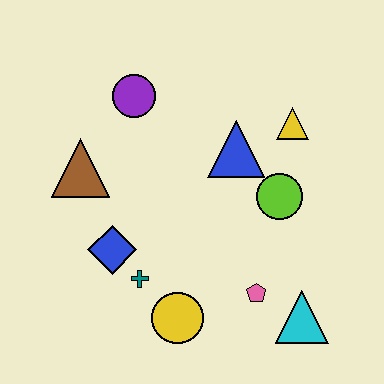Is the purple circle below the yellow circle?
No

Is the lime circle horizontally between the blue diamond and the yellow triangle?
Yes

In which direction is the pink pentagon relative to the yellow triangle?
The pink pentagon is below the yellow triangle.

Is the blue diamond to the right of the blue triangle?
No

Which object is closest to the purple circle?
The brown triangle is closest to the purple circle.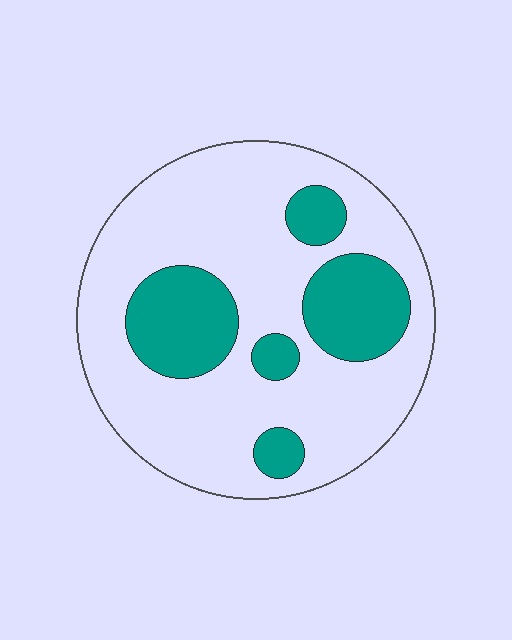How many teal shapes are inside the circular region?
5.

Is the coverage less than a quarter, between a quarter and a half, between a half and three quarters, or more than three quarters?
Between a quarter and a half.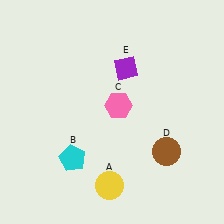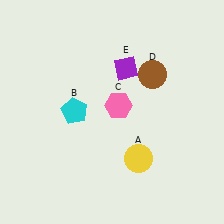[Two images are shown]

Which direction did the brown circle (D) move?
The brown circle (D) moved up.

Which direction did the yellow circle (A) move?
The yellow circle (A) moved right.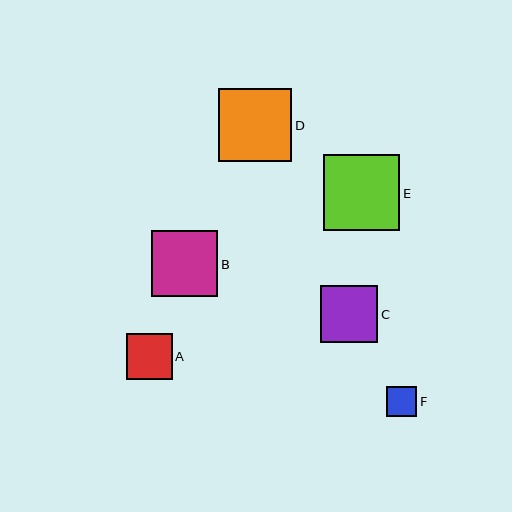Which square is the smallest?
Square F is the smallest with a size of approximately 30 pixels.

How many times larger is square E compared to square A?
Square E is approximately 1.7 times the size of square A.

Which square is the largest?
Square E is the largest with a size of approximately 76 pixels.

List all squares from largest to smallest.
From largest to smallest: E, D, B, C, A, F.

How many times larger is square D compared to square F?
Square D is approximately 2.4 times the size of square F.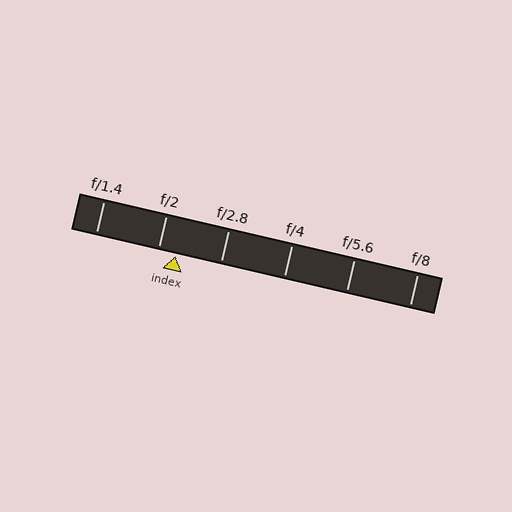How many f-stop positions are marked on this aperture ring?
There are 6 f-stop positions marked.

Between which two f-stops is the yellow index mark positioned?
The index mark is between f/2 and f/2.8.